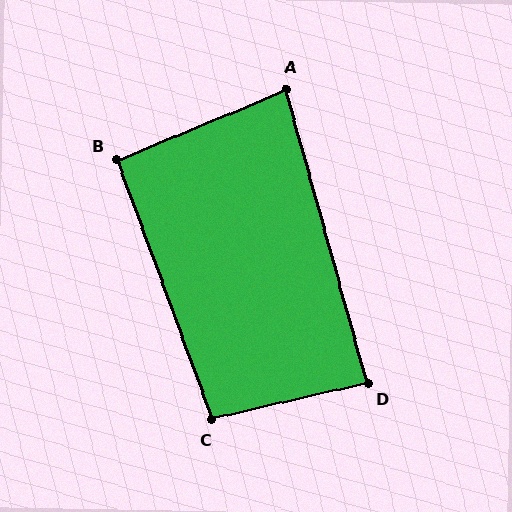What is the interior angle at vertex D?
Approximately 88 degrees (approximately right).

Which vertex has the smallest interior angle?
A, at approximately 83 degrees.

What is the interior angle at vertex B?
Approximately 92 degrees (approximately right).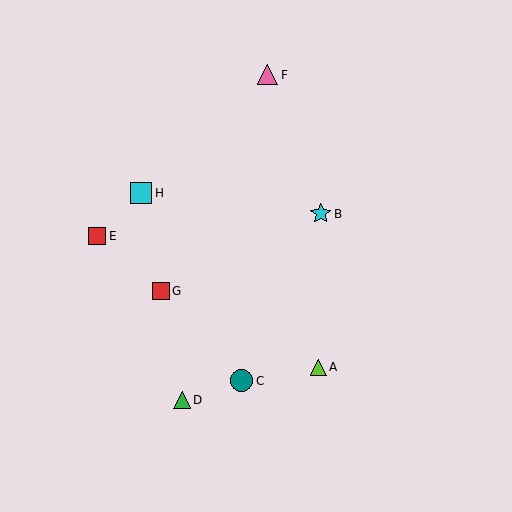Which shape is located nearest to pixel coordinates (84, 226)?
The red square (labeled E) at (97, 236) is nearest to that location.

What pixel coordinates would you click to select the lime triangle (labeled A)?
Click at (319, 367) to select the lime triangle A.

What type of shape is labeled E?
Shape E is a red square.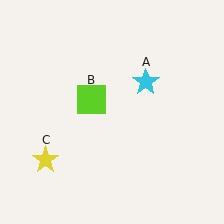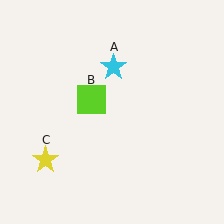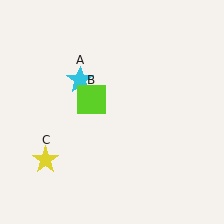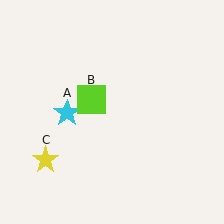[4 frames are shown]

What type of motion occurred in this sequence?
The cyan star (object A) rotated counterclockwise around the center of the scene.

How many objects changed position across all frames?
1 object changed position: cyan star (object A).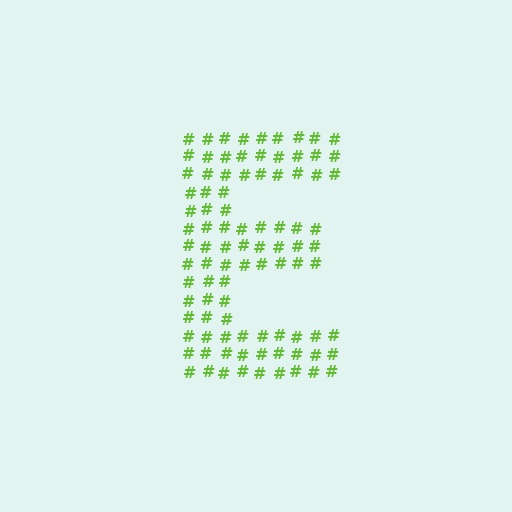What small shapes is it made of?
It is made of small hash symbols.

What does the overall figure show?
The overall figure shows the letter E.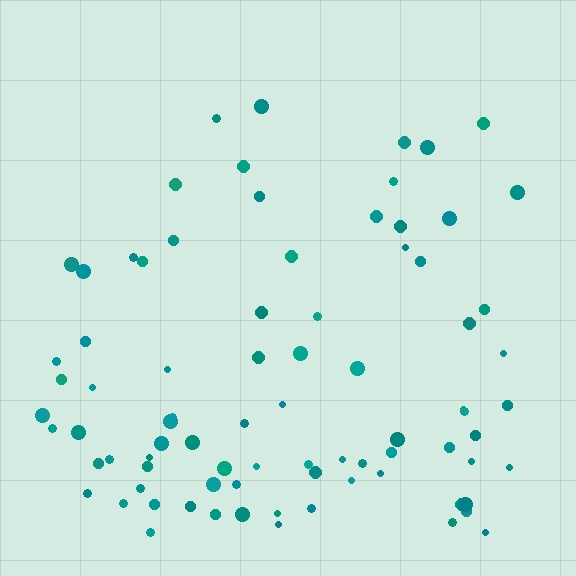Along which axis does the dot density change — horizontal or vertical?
Vertical.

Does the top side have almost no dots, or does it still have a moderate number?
Still a moderate number, just noticeably fewer than the bottom.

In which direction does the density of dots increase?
From top to bottom, with the bottom side densest.